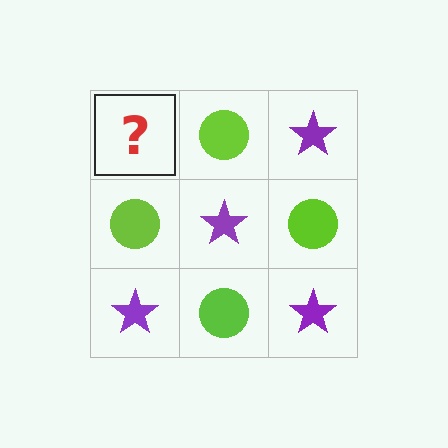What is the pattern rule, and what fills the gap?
The rule is that it alternates purple star and lime circle in a checkerboard pattern. The gap should be filled with a purple star.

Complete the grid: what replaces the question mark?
The question mark should be replaced with a purple star.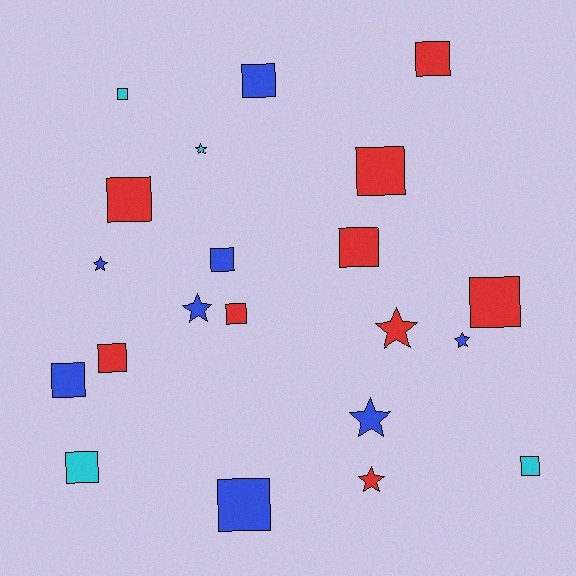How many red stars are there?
There are 2 red stars.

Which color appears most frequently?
Red, with 9 objects.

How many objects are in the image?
There are 21 objects.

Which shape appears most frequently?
Square, with 14 objects.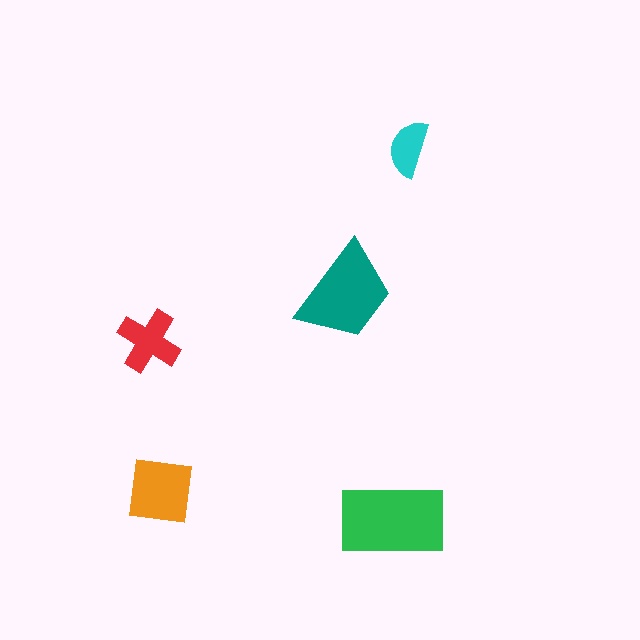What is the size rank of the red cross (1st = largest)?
4th.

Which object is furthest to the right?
The cyan semicircle is rightmost.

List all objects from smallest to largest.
The cyan semicircle, the red cross, the orange square, the teal trapezoid, the green rectangle.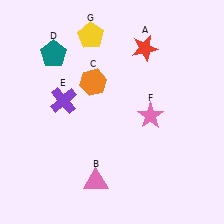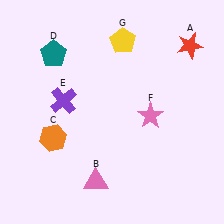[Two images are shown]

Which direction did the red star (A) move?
The red star (A) moved right.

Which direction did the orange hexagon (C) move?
The orange hexagon (C) moved down.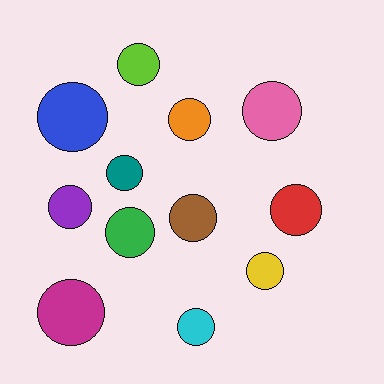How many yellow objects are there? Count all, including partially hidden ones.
There is 1 yellow object.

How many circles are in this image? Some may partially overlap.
There are 12 circles.